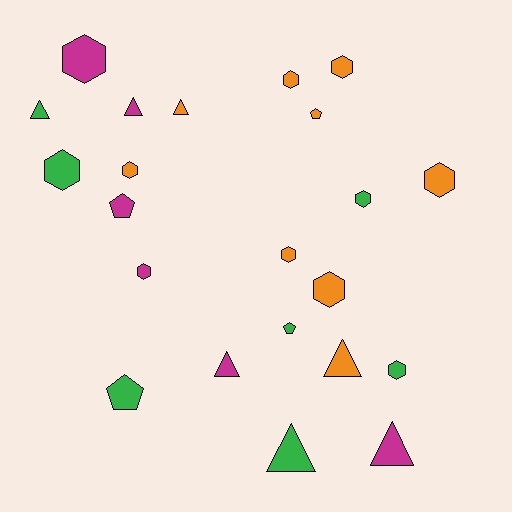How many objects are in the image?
There are 22 objects.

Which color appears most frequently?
Orange, with 9 objects.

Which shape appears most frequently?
Hexagon, with 11 objects.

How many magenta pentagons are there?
There is 1 magenta pentagon.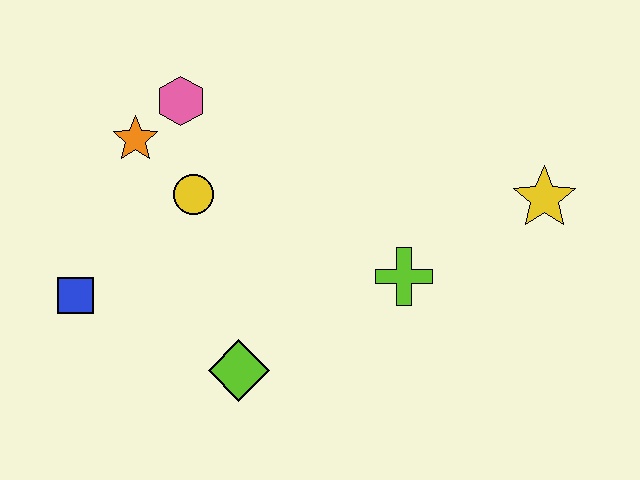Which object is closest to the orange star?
The pink hexagon is closest to the orange star.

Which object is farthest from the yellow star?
The blue square is farthest from the yellow star.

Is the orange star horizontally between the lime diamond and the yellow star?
No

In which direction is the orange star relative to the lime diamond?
The orange star is above the lime diamond.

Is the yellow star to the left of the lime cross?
No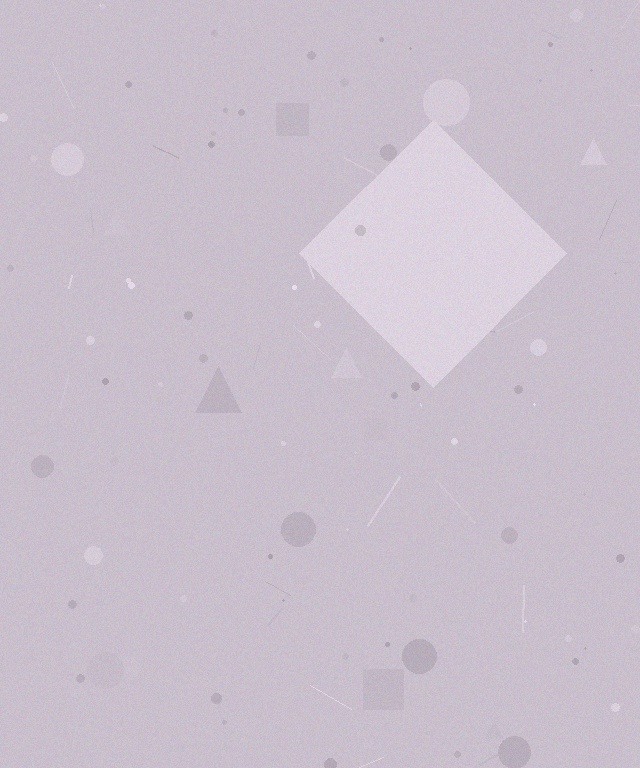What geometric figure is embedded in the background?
A diamond is embedded in the background.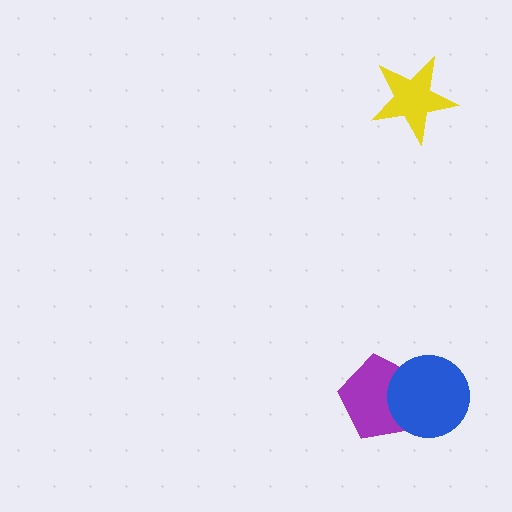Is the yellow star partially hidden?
No, no other shape covers it.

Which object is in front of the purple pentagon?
The blue circle is in front of the purple pentagon.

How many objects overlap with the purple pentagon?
1 object overlaps with the purple pentagon.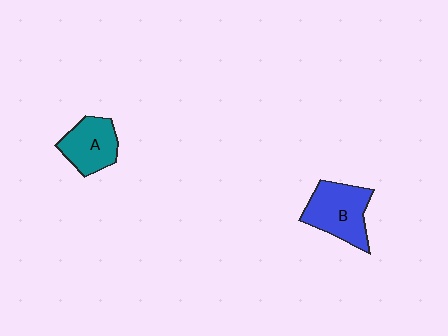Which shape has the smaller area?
Shape A (teal).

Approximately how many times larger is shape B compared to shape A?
Approximately 1.3 times.